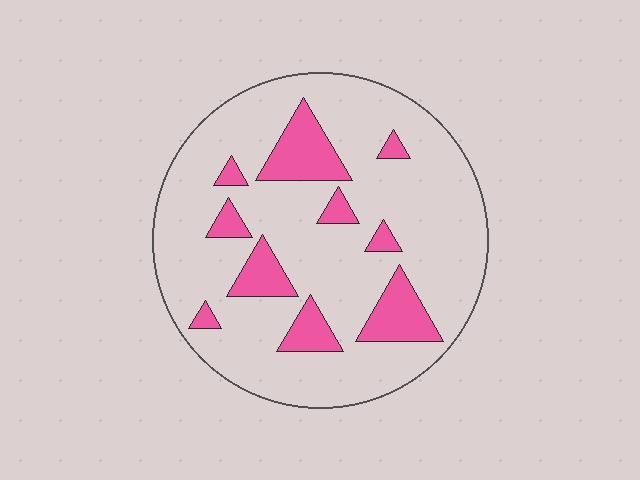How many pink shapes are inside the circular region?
10.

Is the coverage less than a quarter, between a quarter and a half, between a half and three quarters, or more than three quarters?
Less than a quarter.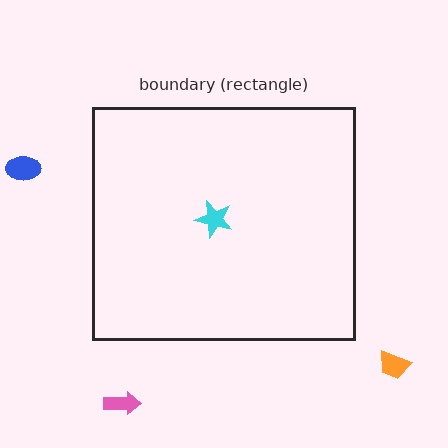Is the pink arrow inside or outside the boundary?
Outside.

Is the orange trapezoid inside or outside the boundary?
Outside.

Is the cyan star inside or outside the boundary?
Inside.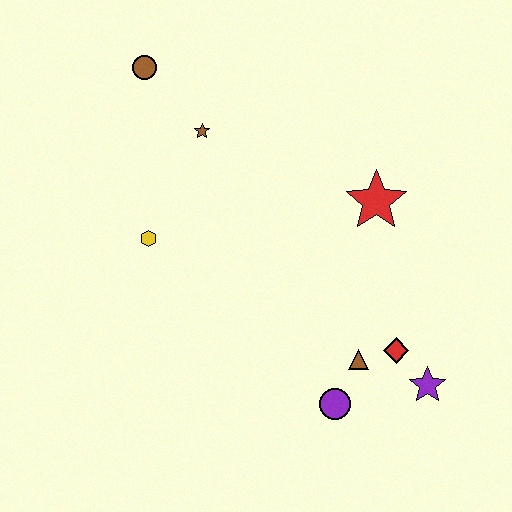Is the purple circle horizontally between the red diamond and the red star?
No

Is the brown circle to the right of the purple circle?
No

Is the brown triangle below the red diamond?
Yes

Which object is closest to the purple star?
The red diamond is closest to the purple star.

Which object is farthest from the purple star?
The brown circle is farthest from the purple star.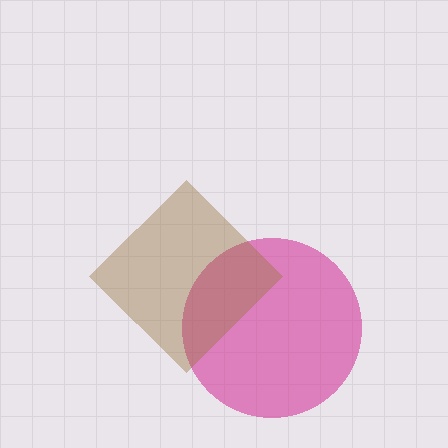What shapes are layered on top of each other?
The layered shapes are: a magenta circle, a brown diamond.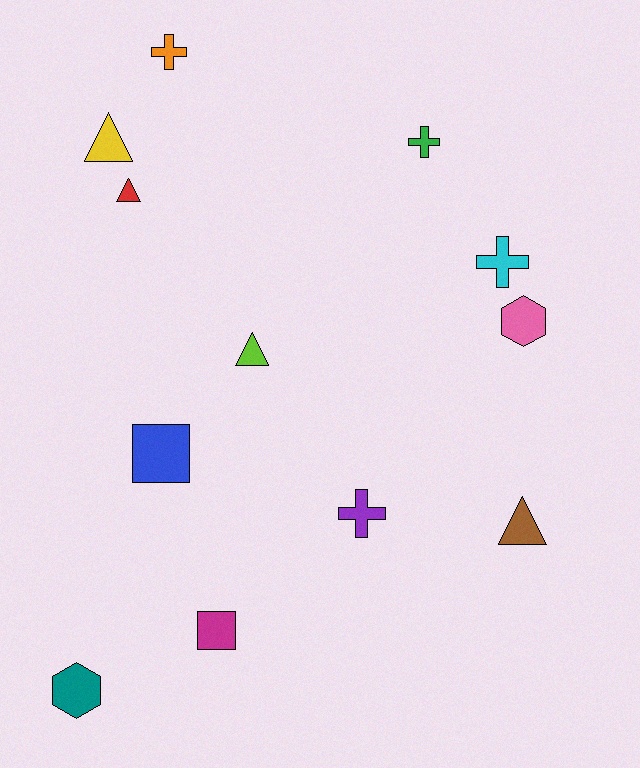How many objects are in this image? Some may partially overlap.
There are 12 objects.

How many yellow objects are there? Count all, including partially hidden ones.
There is 1 yellow object.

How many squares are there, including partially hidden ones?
There are 2 squares.